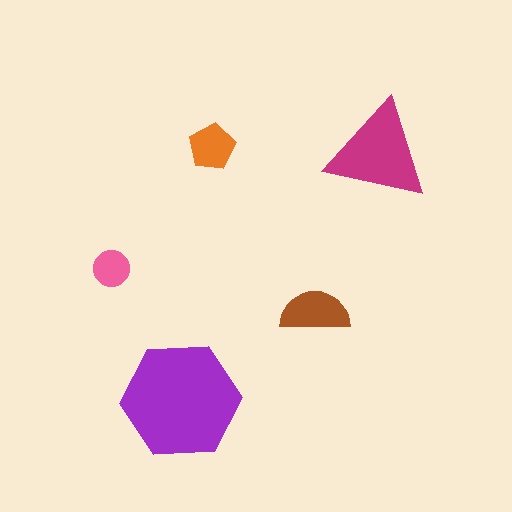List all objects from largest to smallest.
The purple hexagon, the magenta triangle, the brown semicircle, the orange pentagon, the pink circle.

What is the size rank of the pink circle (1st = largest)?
5th.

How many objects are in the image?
There are 5 objects in the image.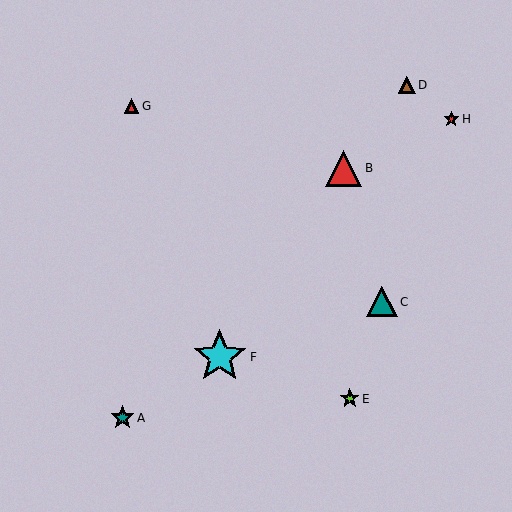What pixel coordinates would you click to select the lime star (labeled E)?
Click at (350, 399) to select the lime star E.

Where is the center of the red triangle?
The center of the red triangle is at (344, 168).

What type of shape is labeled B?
Shape B is a red triangle.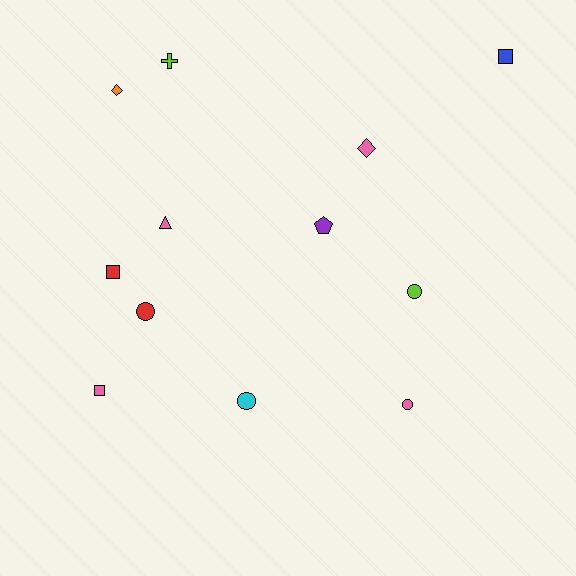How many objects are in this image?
There are 12 objects.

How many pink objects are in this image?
There are 4 pink objects.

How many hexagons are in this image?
There are no hexagons.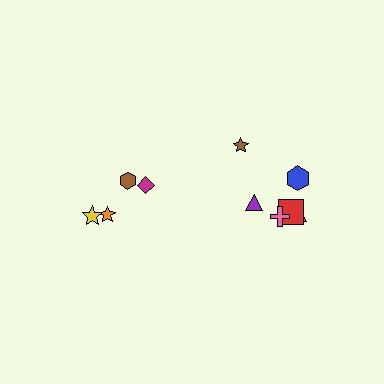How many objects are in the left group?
There are 4 objects.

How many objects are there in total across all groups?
There are 10 objects.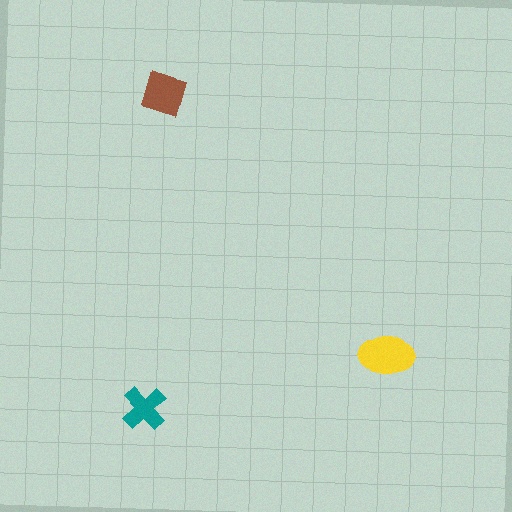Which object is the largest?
The yellow ellipse.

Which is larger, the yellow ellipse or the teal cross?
The yellow ellipse.